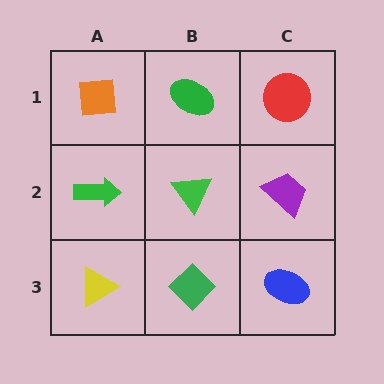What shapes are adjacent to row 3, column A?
A green arrow (row 2, column A), a green diamond (row 3, column B).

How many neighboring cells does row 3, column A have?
2.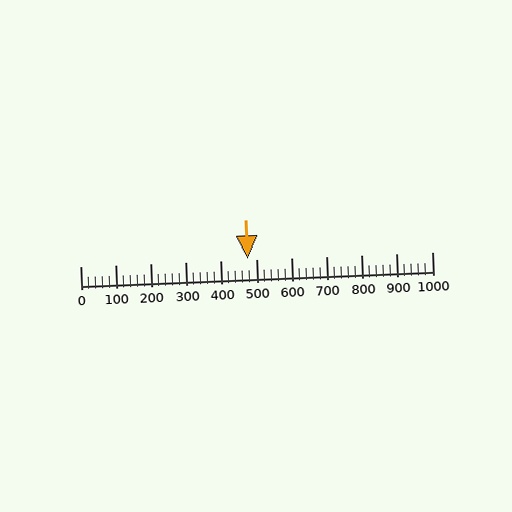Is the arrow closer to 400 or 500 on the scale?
The arrow is closer to 500.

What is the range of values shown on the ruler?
The ruler shows values from 0 to 1000.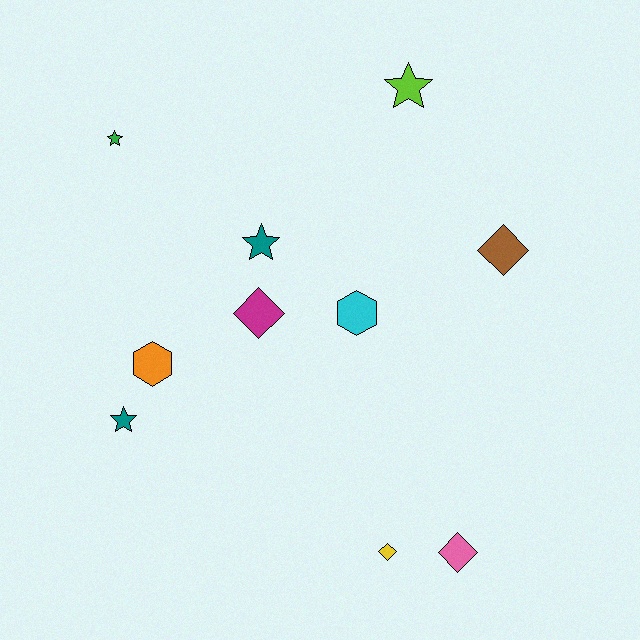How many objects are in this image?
There are 10 objects.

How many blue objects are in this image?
There are no blue objects.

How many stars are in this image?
There are 4 stars.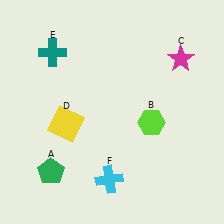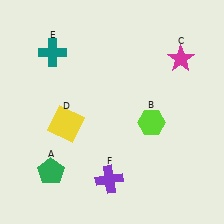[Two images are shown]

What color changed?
The cross (F) changed from cyan in Image 1 to purple in Image 2.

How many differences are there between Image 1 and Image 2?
There is 1 difference between the two images.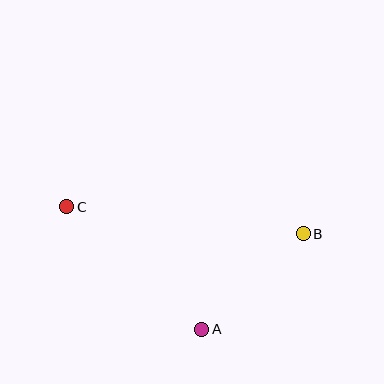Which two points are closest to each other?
Points A and B are closest to each other.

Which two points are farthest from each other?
Points B and C are farthest from each other.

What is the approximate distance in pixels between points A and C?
The distance between A and C is approximately 182 pixels.